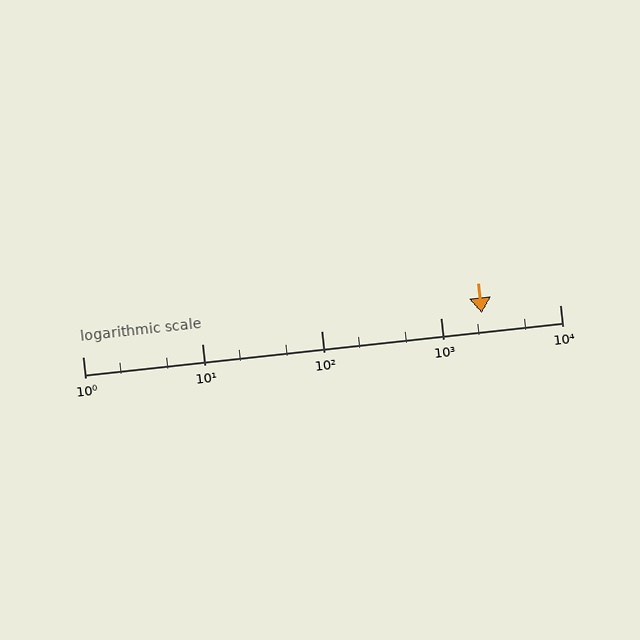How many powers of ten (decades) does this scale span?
The scale spans 4 decades, from 1 to 10000.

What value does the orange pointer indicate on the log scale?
The pointer indicates approximately 2200.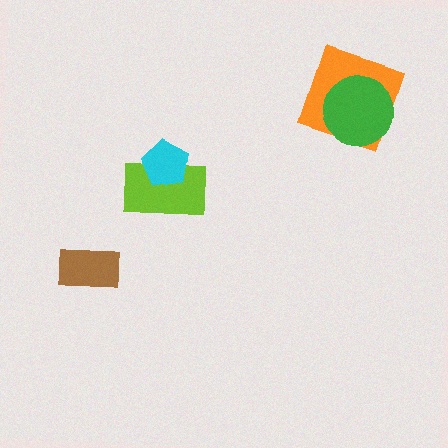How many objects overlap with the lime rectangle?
1 object overlaps with the lime rectangle.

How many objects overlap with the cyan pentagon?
1 object overlaps with the cyan pentagon.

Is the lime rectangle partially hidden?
Yes, it is partially covered by another shape.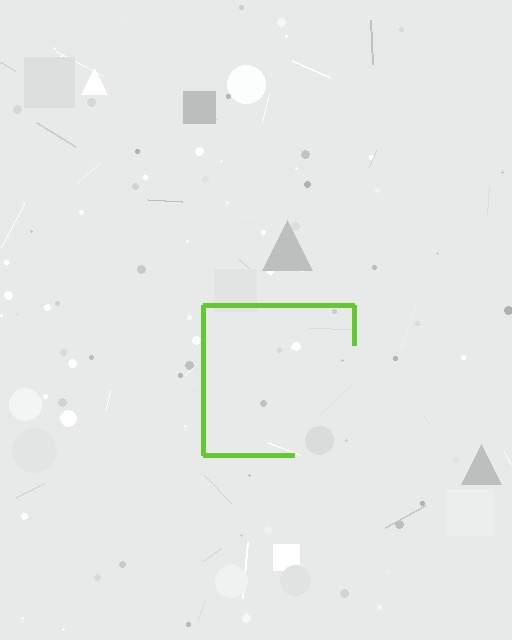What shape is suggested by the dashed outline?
The dashed outline suggests a square.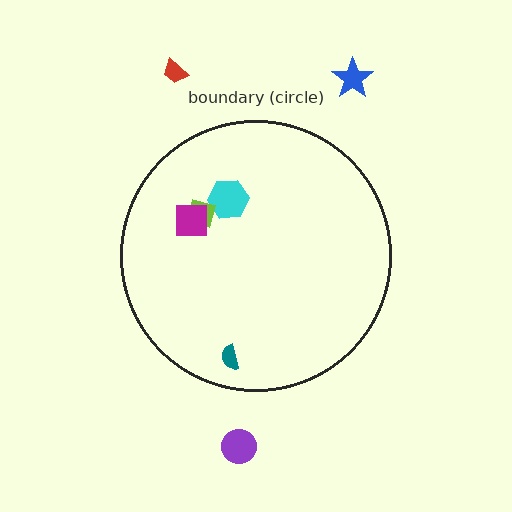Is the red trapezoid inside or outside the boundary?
Outside.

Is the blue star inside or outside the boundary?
Outside.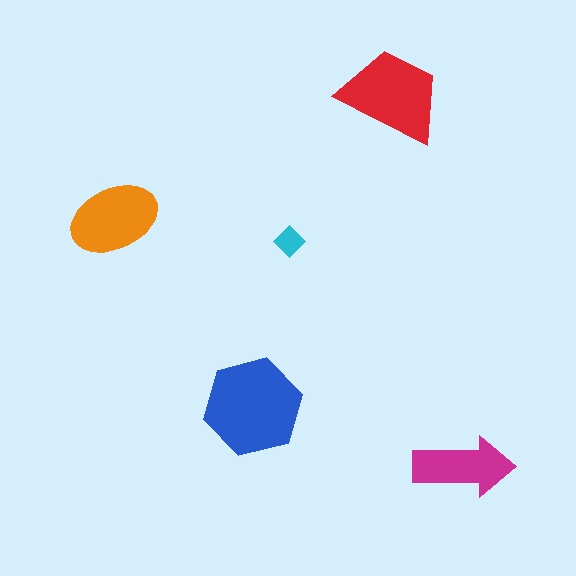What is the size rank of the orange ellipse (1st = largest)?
3rd.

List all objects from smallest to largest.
The cyan diamond, the magenta arrow, the orange ellipse, the red trapezoid, the blue hexagon.